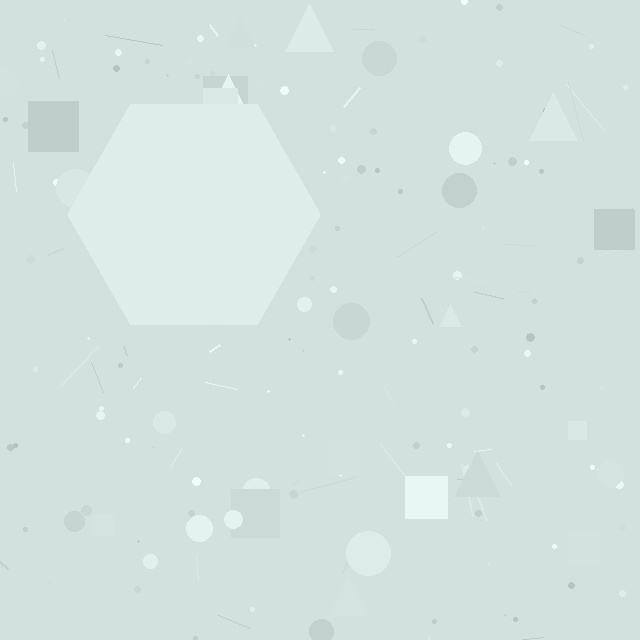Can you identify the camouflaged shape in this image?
The camouflaged shape is a hexagon.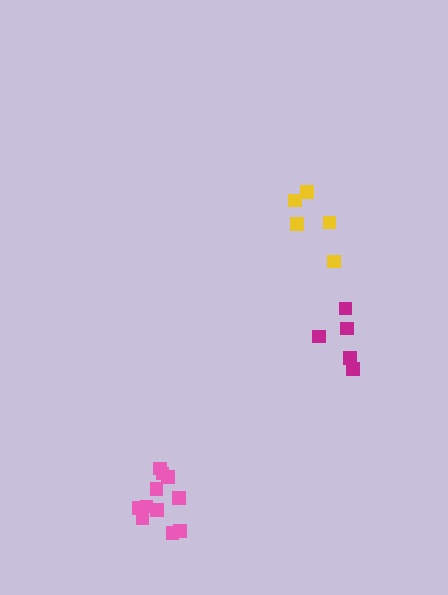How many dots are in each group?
Group 1: 11 dots, Group 2: 5 dots, Group 3: 5 dots (21 total).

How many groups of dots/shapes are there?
There are 3 groups.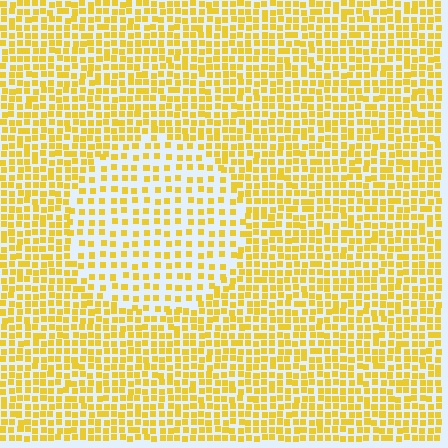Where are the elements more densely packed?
The elements are more densely packed outside the circle boundary.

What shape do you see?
I see a circle.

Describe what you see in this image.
The image contains small yellow elements arranged at two different densities. A circle-shaped region is visible where the elements are less densely packed than the surrounding area.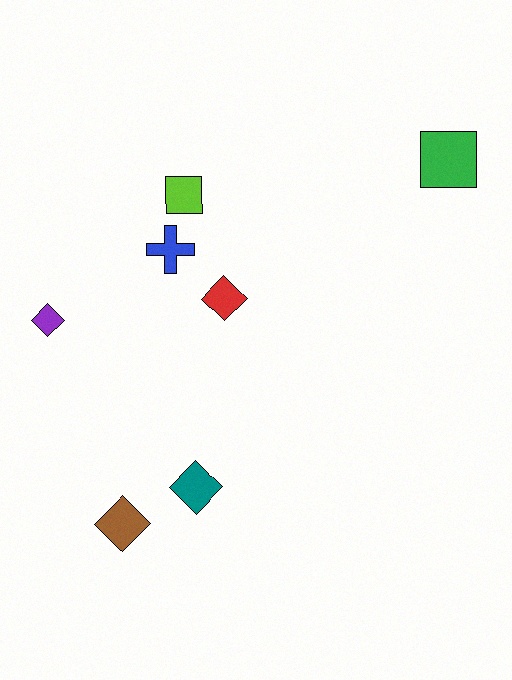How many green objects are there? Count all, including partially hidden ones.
There is 1 green object.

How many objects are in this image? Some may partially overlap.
There are 7 objects.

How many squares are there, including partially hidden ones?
There are 2 squares.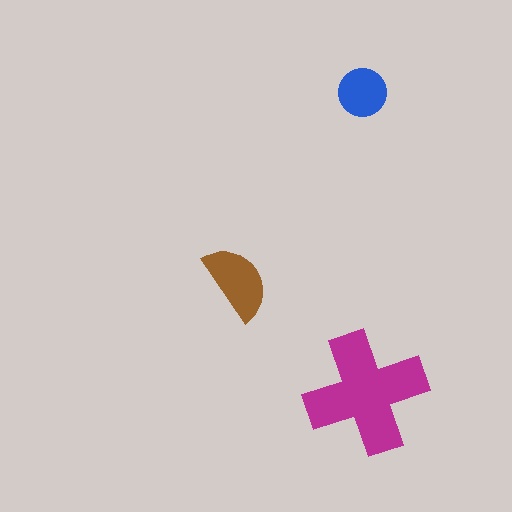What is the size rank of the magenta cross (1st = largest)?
1st.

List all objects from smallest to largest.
The blue circle, the brown semicircle, the magenta cross.